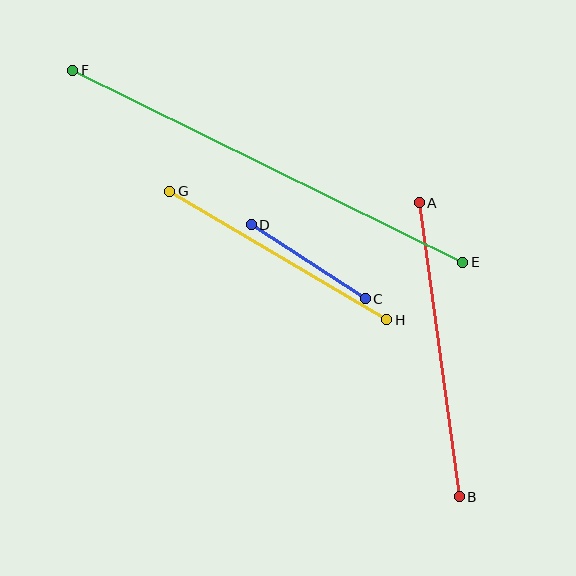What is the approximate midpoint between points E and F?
The midpoint is at approximately (268, 166) pixels.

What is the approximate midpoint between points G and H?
The midpoint is at approximately (278, 256) pixels.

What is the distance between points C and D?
The distance is approximately 136 pixels.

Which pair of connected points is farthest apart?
Points E and F are farthest apart.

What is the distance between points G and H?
The distance is approximately 252 pixels.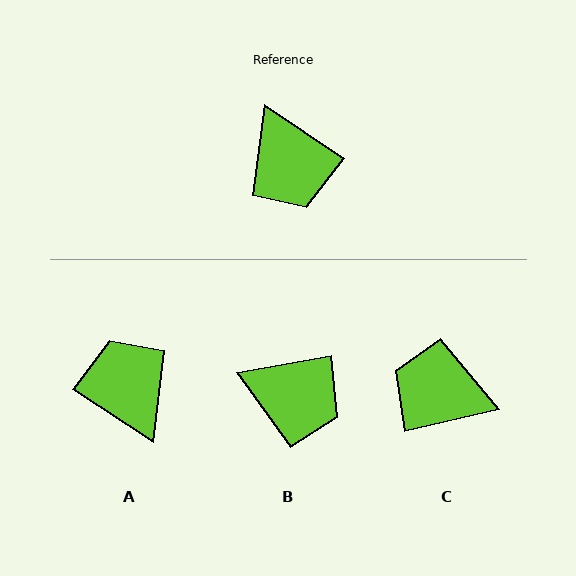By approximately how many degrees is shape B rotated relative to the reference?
Approximately 44 degrees counter-clockwise.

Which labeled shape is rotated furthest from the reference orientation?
A, about 179 degrees away.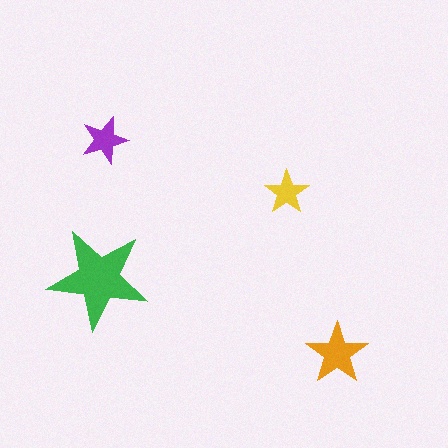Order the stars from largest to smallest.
the green one, the orange one, the purple one, the yellow one.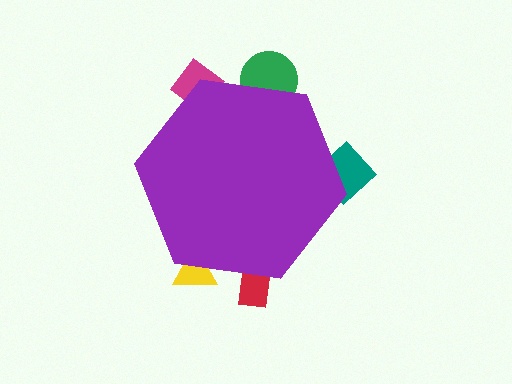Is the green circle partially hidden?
Yes, the green circle is partially hidden behind the purple hexagon.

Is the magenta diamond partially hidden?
Yes, the magenta diamond is partially hidden behind the purple hexagon.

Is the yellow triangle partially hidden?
Yes, the yellow triangle is partially hidden behind the purple hexagon.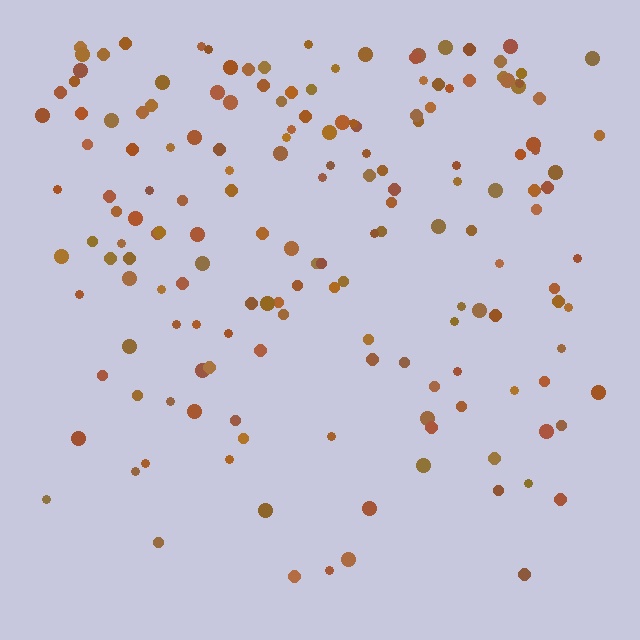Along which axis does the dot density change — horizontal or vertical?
Vertical.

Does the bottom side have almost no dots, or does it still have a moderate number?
Still a moderate number, just noticeably fewer than the top.